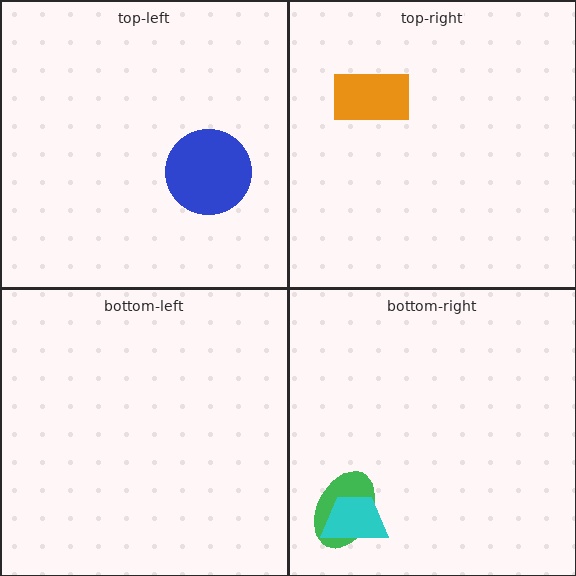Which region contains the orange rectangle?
The top-right region.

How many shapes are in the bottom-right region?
2.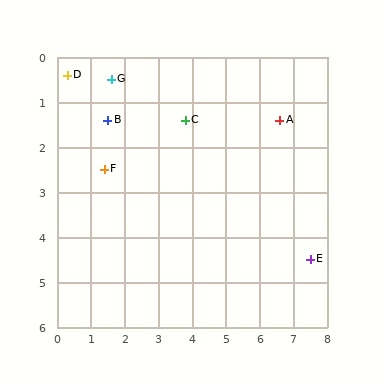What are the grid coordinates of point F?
Point F is at approximately (1.4, 2.5).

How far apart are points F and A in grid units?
Points F and A are about 5.3 grid units apart.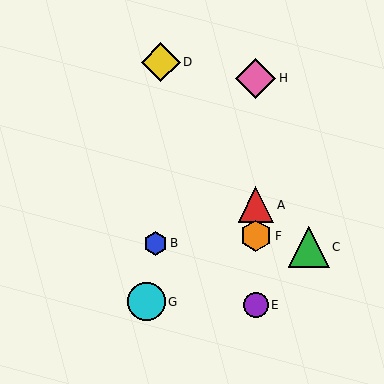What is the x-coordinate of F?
Object F is at x≈256.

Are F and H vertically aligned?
Yes, both are at x≈256.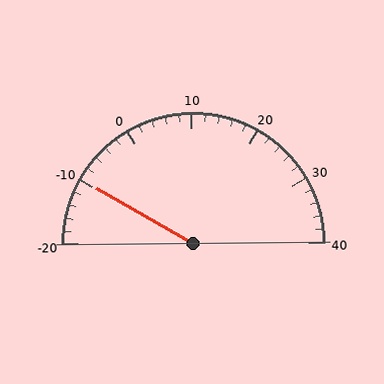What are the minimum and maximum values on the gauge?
The gauge ranges from -20 to 40.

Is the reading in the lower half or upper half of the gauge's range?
The reading is in the lower half of the range (-20 to 40).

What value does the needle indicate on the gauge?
The needle indicates approximately -10.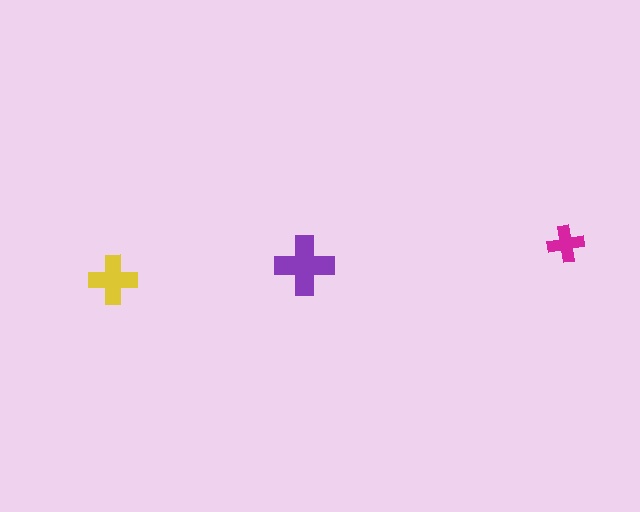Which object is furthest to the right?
The magenta cross is rightmost.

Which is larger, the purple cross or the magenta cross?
The purple one.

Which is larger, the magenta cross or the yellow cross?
The yellow one.